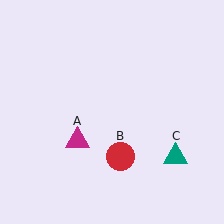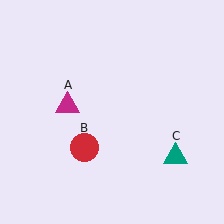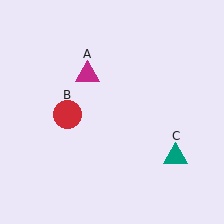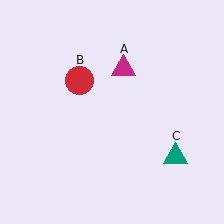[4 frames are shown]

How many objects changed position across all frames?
2 objects changed position: magenta triangle (object A), red circle (object B).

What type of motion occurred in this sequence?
The magenta triangle (object A), red circle (object B) rotated clockwise around the center of the scene.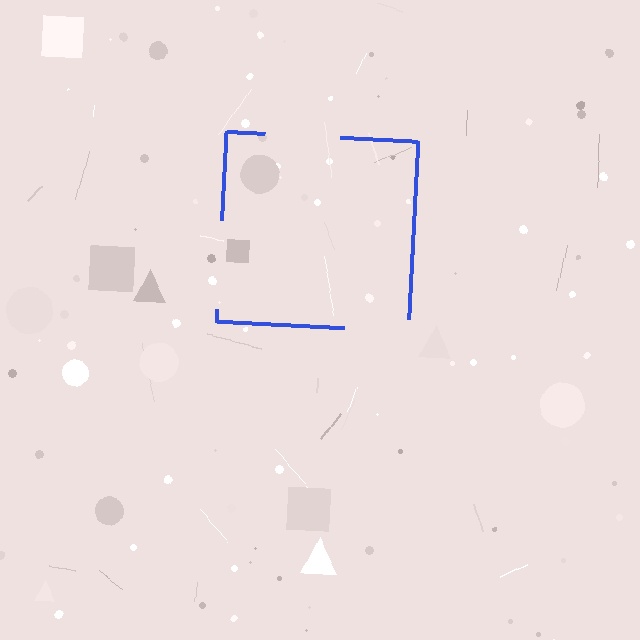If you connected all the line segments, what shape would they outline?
They would outline a square.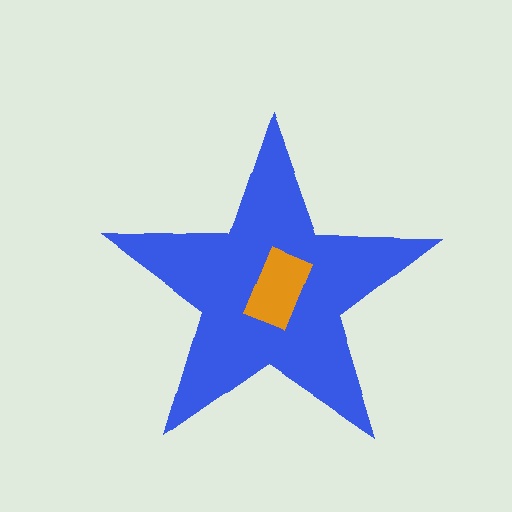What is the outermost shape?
The blue star.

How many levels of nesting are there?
2.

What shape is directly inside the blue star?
The orange rectangle.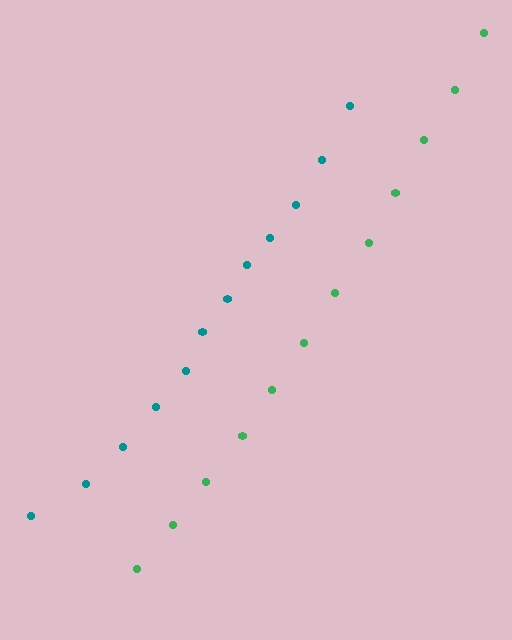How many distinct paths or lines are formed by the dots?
There are 2 distinct paths.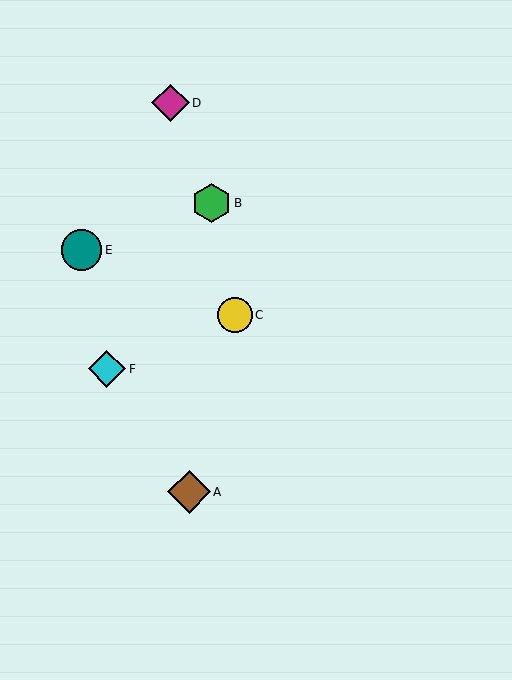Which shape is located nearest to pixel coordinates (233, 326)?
The yellow circle (labeled C) at (235, 315) is nearest to that location.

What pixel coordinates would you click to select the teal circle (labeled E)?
Click at (81, 250) to select the teal circle E.